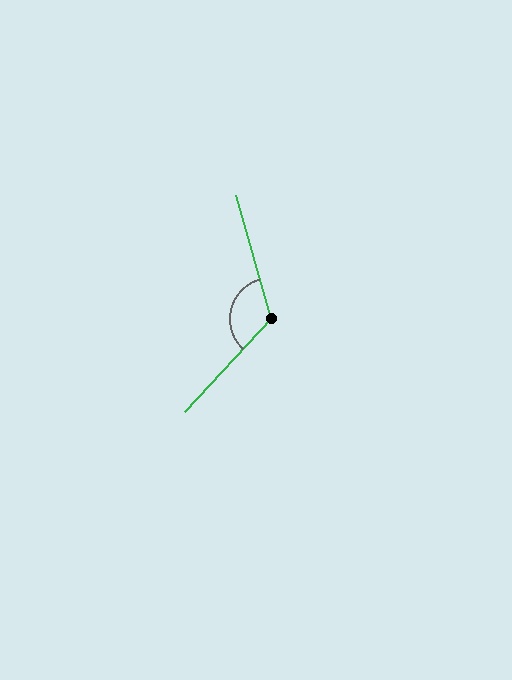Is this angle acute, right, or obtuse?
It is obtuse.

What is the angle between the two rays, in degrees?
Approximately 122 degrees.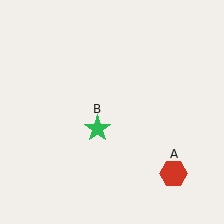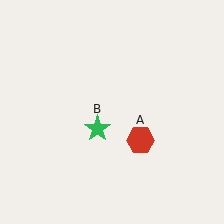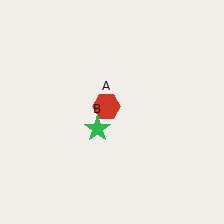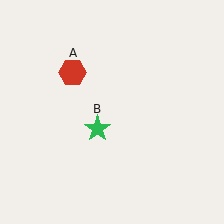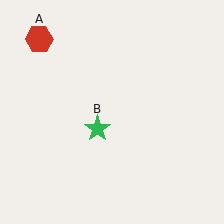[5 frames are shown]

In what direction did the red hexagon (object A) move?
The red hexagon (object A) moved up and to the left.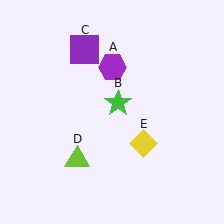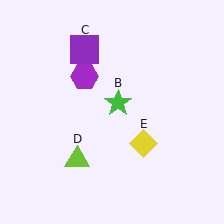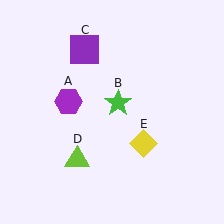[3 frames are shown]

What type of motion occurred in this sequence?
The purple hexagon (object A) rotated counterclockwise around the center of the scene.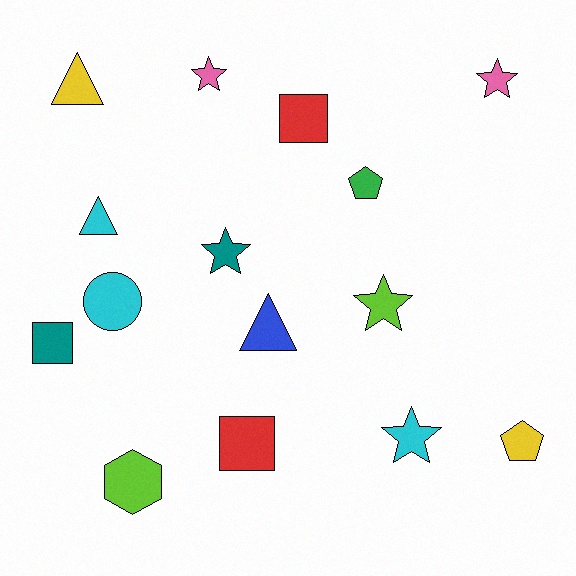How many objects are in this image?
There are 15 objects.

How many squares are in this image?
There are 3 squares.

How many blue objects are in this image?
There is 1 blue object.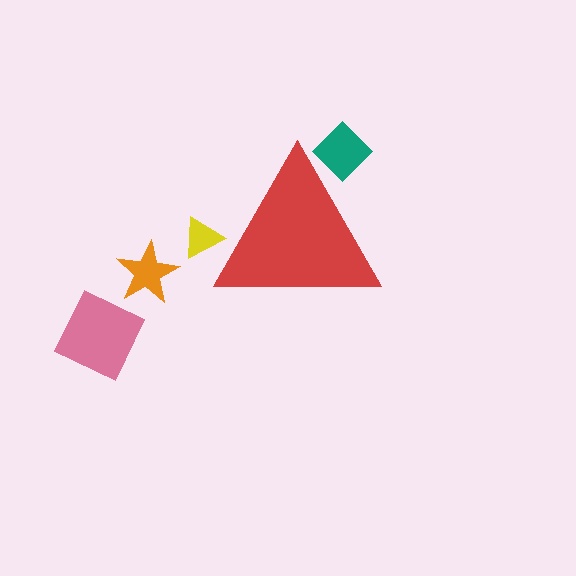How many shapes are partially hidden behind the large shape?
2 shapes are partially hidden.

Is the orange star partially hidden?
No, the orange star is fully visible.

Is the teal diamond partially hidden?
Yes, the teal diamond is partially hidden behind the red triangle.